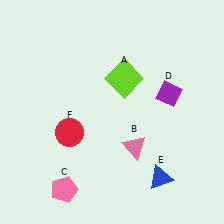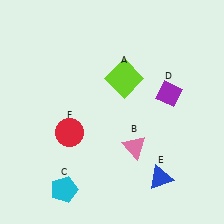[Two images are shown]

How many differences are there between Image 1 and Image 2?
There is 1 difference between the two images.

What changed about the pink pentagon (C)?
In Image 1, C is pink. In Image 2, it changed to cyan.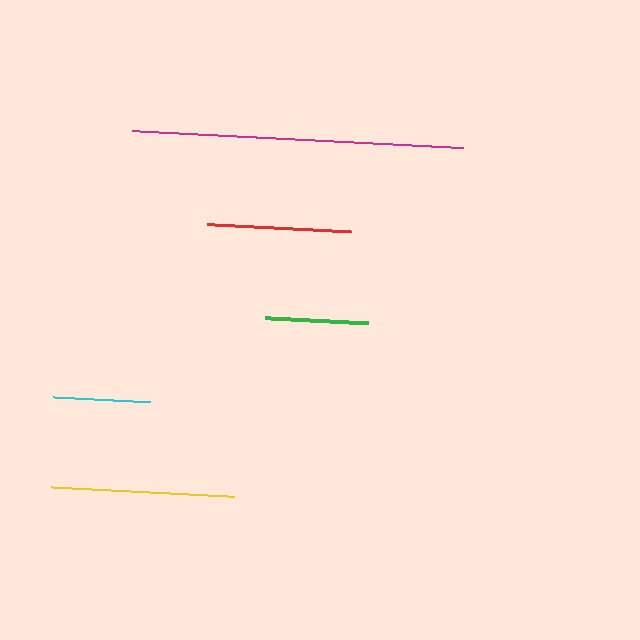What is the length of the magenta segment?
The magenta segment is approximately 331 pixels long.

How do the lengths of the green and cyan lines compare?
The green and cyan lines are approximately the same length.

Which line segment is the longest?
The magenta line is the longest at approximately 331 pixels.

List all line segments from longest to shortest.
From longest to shortest: magenta, yellow, red, green, cyan.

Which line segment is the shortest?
The cyan line is the shortest at approximately 96 pixels.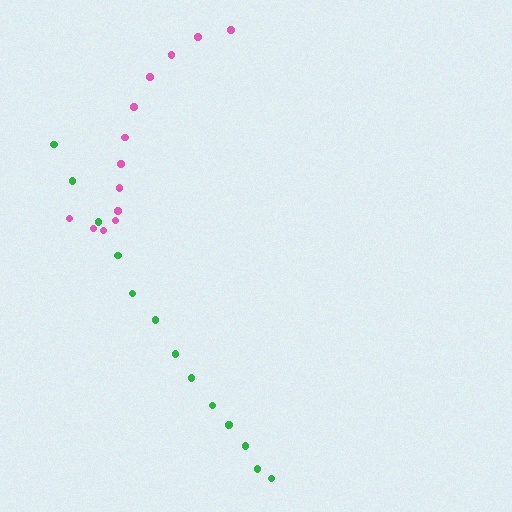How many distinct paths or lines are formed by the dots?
There are 2 distinct paths.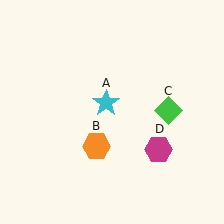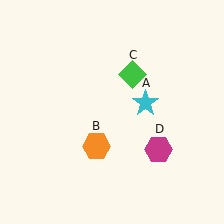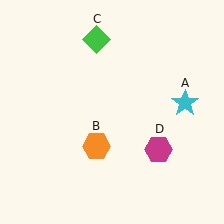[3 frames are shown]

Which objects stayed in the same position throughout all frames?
Orange hexagon (object B) and magenta hexagon (object D) remained stationary.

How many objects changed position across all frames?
2 objects changed position: cyan star (object A), green diamond (object C).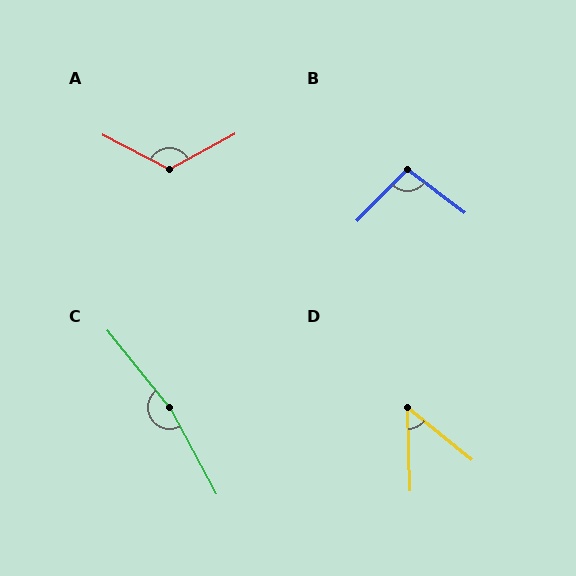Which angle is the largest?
C, at approximately 170 degrees.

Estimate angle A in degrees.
Approximately 124 degrees.